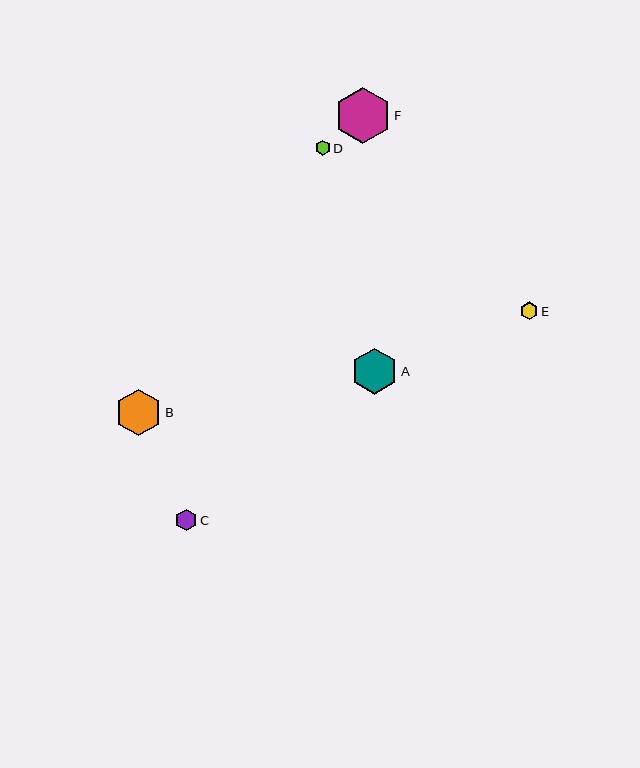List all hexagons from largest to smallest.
From largest to smallest: F, B, A, C, E, D.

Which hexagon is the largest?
Hexagon F is the largest with a size of approximately 56 pixels.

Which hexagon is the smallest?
Hexagon D is the smallest with a size of approximately 15 pixels.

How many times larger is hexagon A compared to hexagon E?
Hexagon A is approximately 2.6 times the size of hexagon E.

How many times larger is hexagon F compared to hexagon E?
Hexagon F is approximately 3.2 times the size of hexagon E.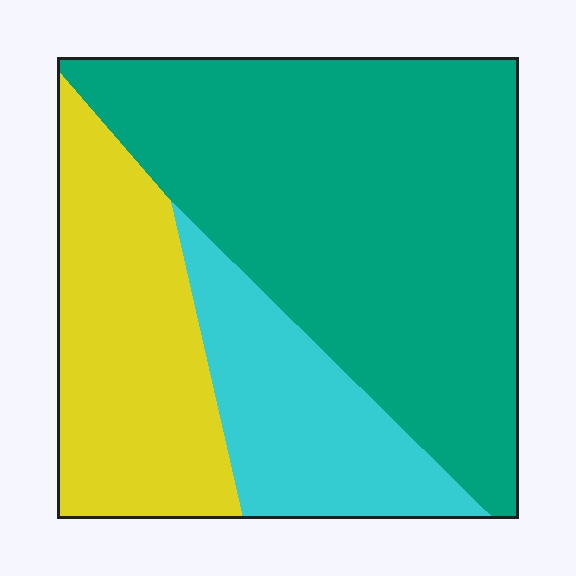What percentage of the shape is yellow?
Yellow covers around 25% of the shape.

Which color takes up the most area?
Teal, at roughly 55%.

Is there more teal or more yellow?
Teal.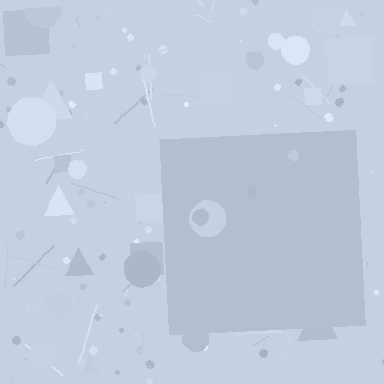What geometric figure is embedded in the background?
A square is embedded in the background.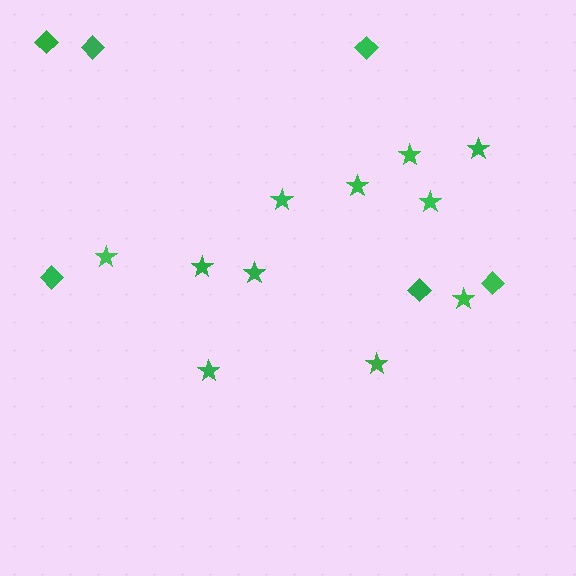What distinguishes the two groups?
There are 2 groups: one group of diamonds (6) and one group of stars (11).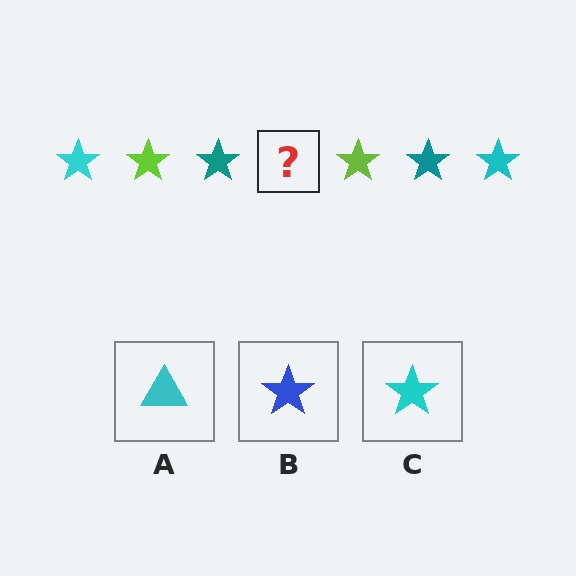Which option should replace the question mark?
Option C.